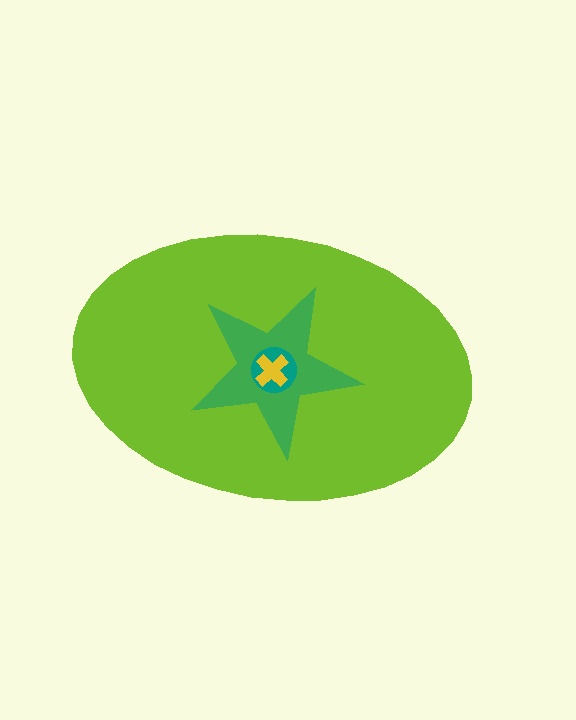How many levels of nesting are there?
4.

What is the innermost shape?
The yellow cross.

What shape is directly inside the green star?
The teal circle.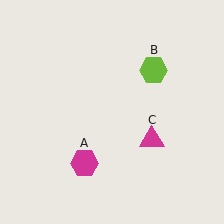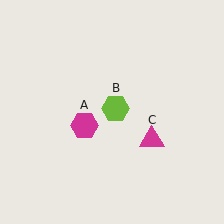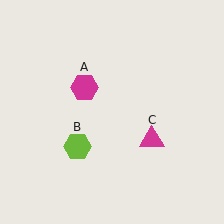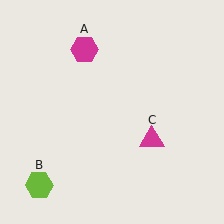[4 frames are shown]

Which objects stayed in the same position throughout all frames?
Magenta triangle (object C) remained stationary.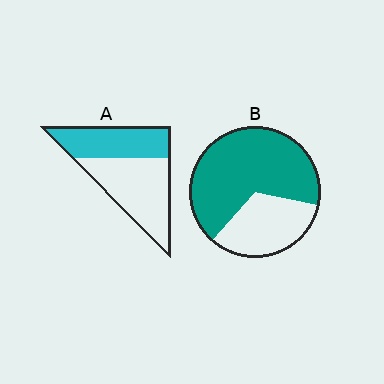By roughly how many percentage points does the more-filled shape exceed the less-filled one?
By roughly 25 percentage points (B over A).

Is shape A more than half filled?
No.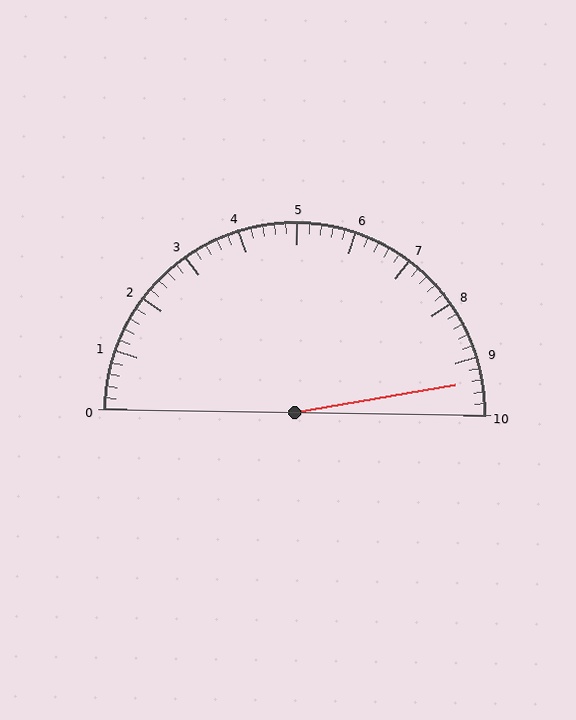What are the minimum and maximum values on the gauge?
The gauge ranges from 0 to 10.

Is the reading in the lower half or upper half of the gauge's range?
The reading is in the upper half of the range (0 to 10).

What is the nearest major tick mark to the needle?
The nearest major tick mark is 9.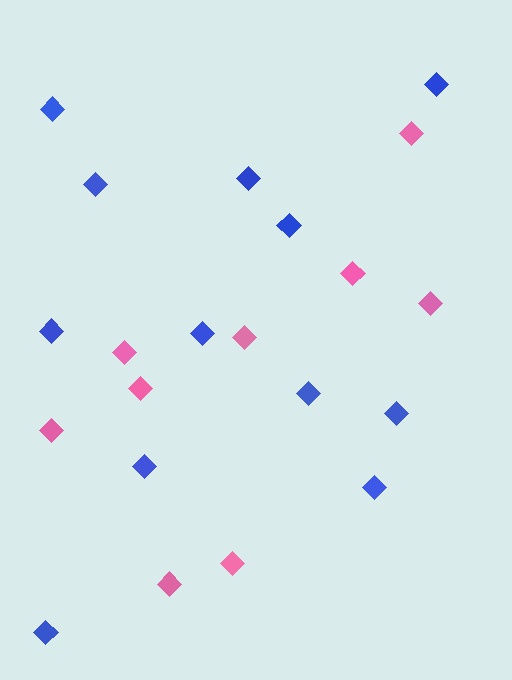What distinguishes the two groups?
There are 2 groups: one group of blue diamonds (12) and one group of pink diamonds (9).